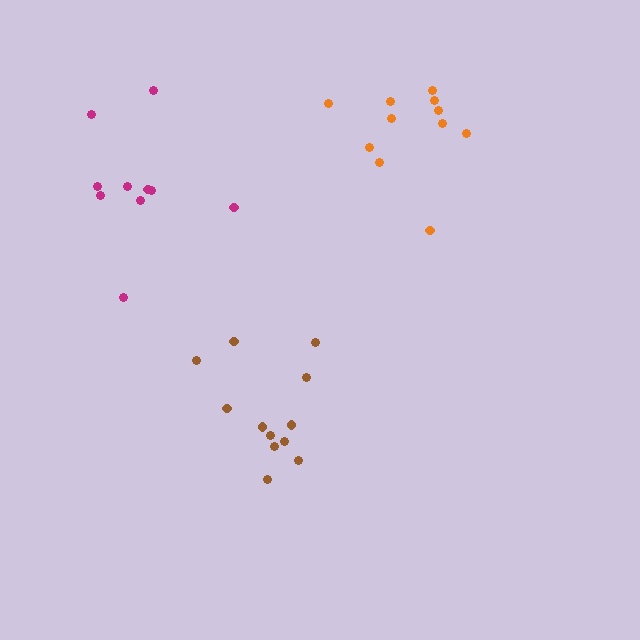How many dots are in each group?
Group 1: 10 dots, Group 2: 11 dots, Group 3: 12 dots (33 total).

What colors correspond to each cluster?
The clusters are colored: magenta, orange, brown.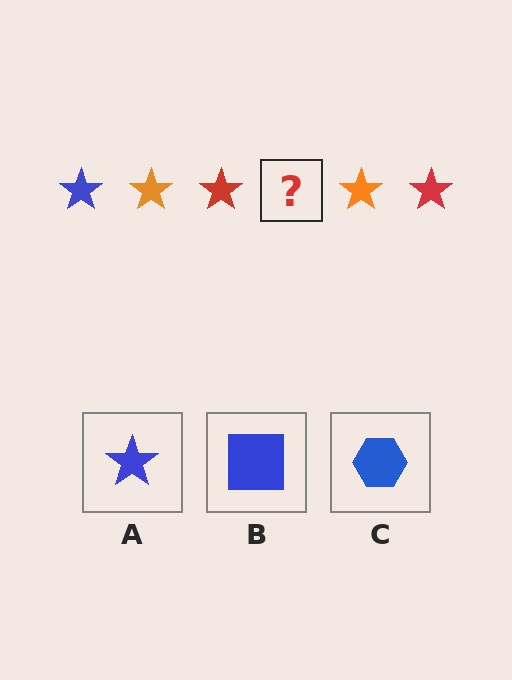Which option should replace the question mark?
Option A.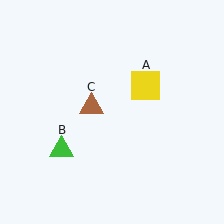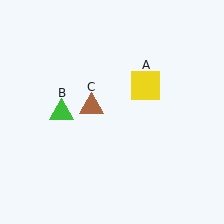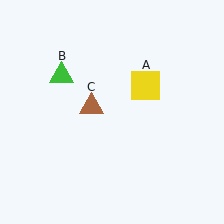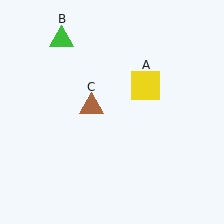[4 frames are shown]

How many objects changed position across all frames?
1 object changed position: green triangle (object B).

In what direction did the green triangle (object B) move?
The green triangle (object B) moved up.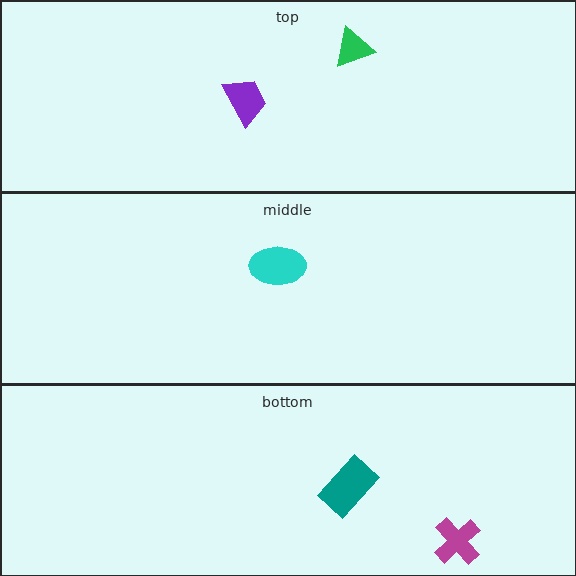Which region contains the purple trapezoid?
The top region.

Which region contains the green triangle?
The top region.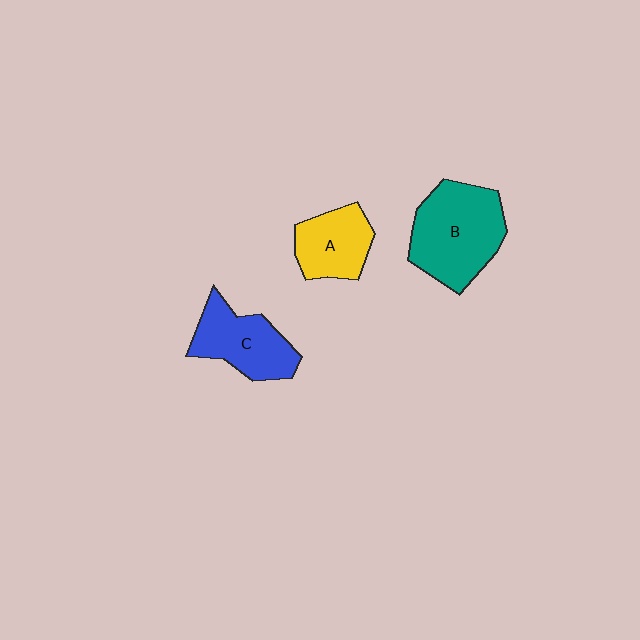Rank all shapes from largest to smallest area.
From largest to smallest: B (teal), C (blue), A (yellow).